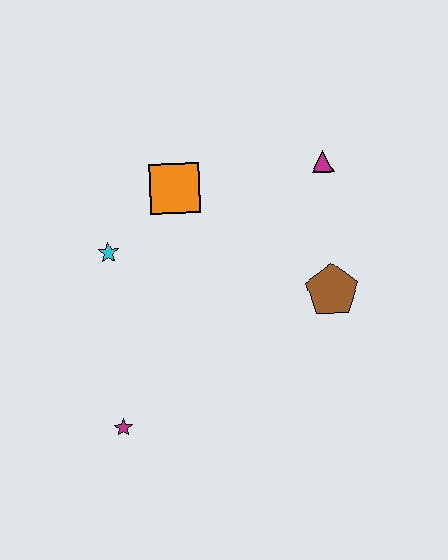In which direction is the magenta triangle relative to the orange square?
The magenta triangle is to the right of the orange square.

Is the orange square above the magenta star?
Yes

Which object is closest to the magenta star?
The cyan star is closest to the magenta star.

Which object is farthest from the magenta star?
The magenta triangle is farthest from the magenta star.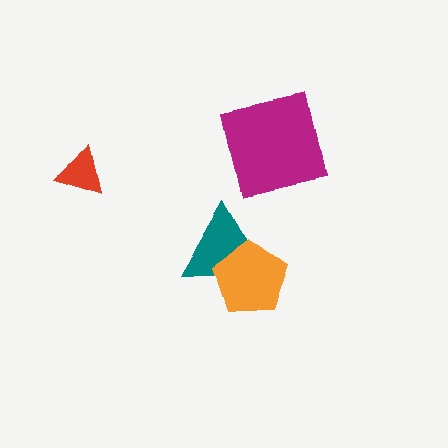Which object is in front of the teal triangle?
The orange pentagon is in front of the teal triangle.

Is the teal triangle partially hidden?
Yes, it is partially covered by another shape.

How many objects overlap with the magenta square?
0 objects overlap with the magenta square.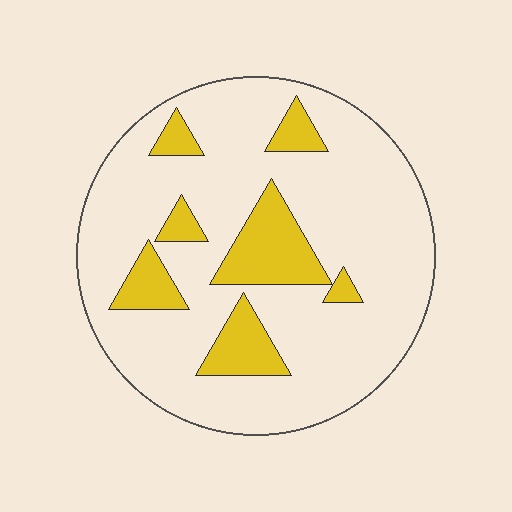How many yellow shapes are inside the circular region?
7.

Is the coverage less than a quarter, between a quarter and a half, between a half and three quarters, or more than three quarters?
Less than a quarter.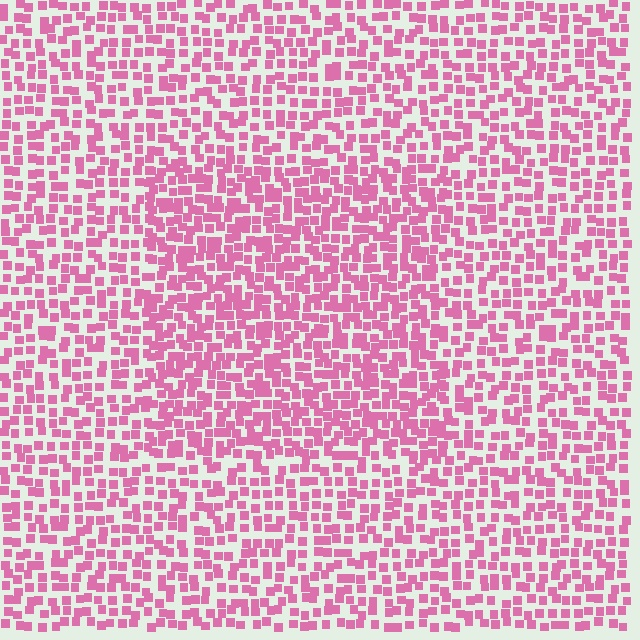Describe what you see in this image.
The image contains small pink elements arranged at two different densities. A rectangle-shaped region is visible where the elements are more densely packed than the surrounding area.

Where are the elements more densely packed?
The elements are more densely packed inside the rectangle boundary.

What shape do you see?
I see a rectangle.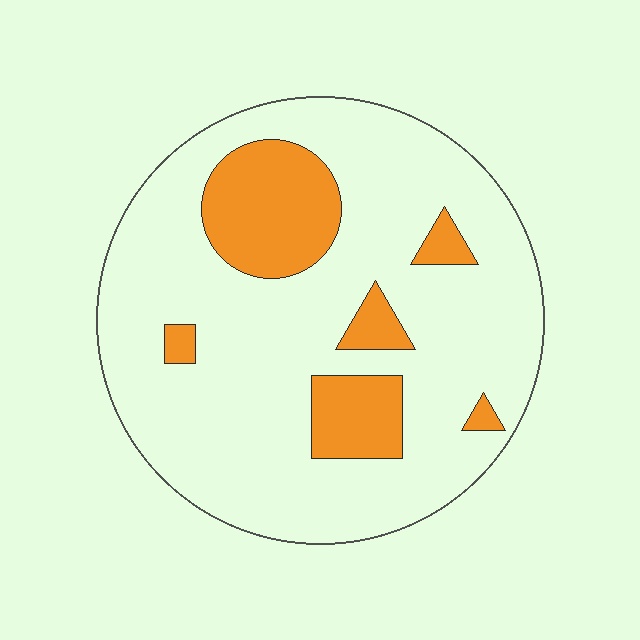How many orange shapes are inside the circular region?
6.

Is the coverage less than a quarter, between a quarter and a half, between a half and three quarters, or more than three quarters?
Less than a quarter.